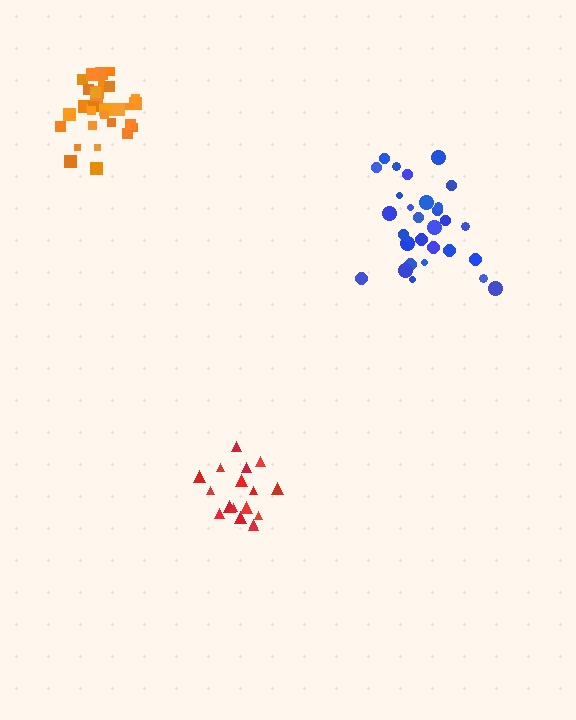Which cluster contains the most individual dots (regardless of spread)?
Orange (31).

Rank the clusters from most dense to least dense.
orange, red, blue.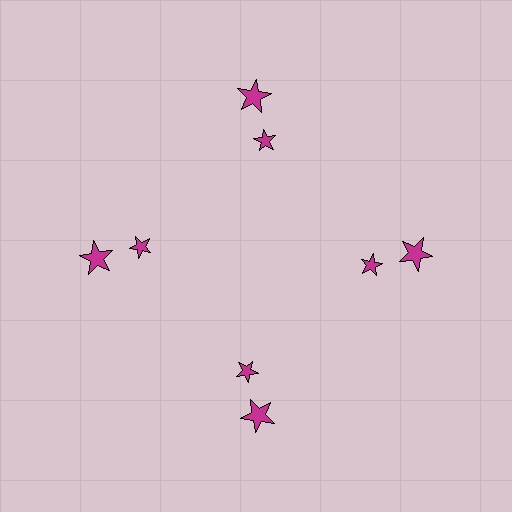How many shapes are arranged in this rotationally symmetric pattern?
There are 8 shapes, arranged in 4 groups of 2.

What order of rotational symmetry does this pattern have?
This pattern has 4-fold rotational symmetry.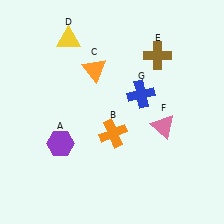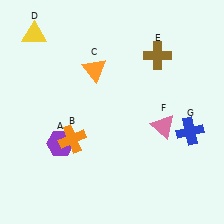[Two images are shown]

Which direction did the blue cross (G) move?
The blue cross (G) moved right.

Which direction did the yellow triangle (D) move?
The yellow triangle (D) moved left.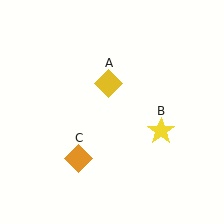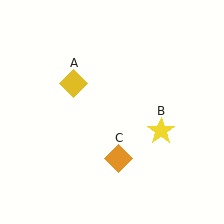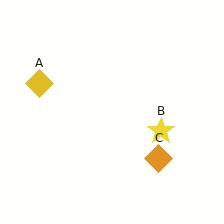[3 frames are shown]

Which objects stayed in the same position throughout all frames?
Yellow star (object B) remained stationary.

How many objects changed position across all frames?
2 objects changed position: yellow diamond (object A), orange diamond (object C).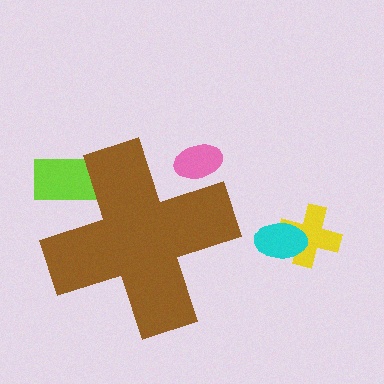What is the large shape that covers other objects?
A brown cross.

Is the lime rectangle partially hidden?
Yes, the lime rectangle is partially hidden behind the brown cross.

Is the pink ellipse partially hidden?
Yes, the pink ellipse is partially hidden behind the brown cross.